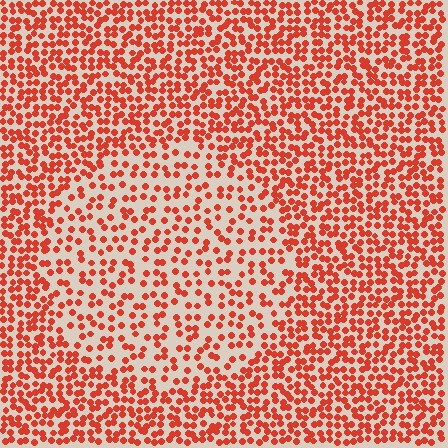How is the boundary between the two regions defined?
The boundary is defined by a change in element density (approximately 1.8x ratio). All elements are the same color, size, and shape.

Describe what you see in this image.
The image contains small red elements arranged at two different densities. A circle-shaped region is visible where the elements are less densely packed than the surrounding area.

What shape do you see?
I see a circle.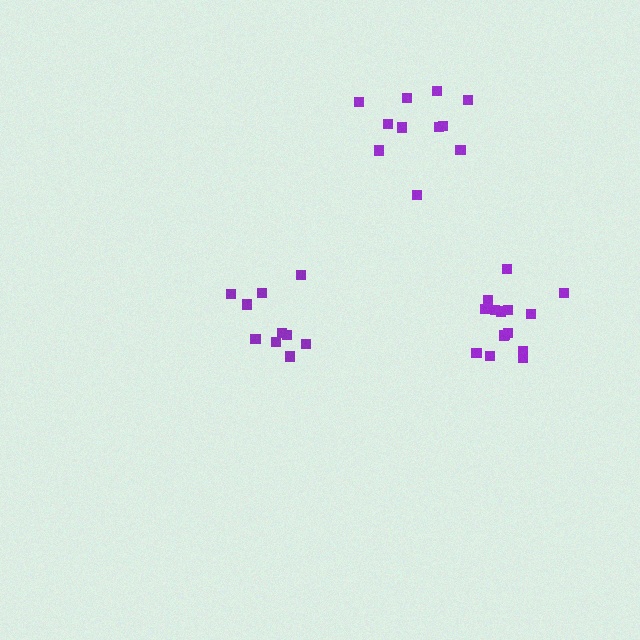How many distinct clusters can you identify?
There are 3 distinct clusters.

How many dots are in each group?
Group 1: 15 dots, Group 2: 11 dots, Group 3: 10 dots (36 total).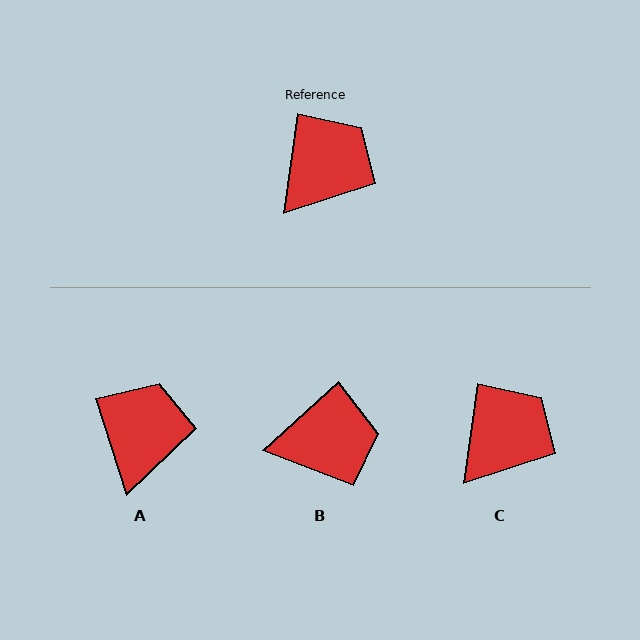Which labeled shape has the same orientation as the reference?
C.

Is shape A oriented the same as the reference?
No, it is off by about 26 degrees.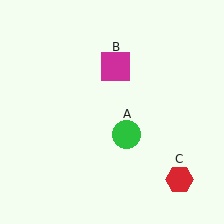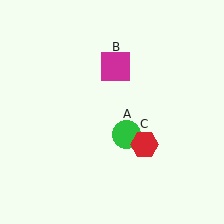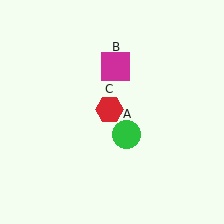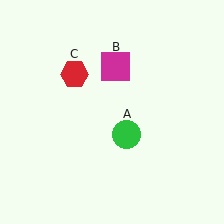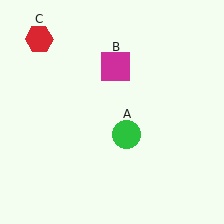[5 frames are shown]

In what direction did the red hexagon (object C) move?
The red hexagon (object C) moved up and to the left.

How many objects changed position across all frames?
1 object changed position: red hexagon (object C).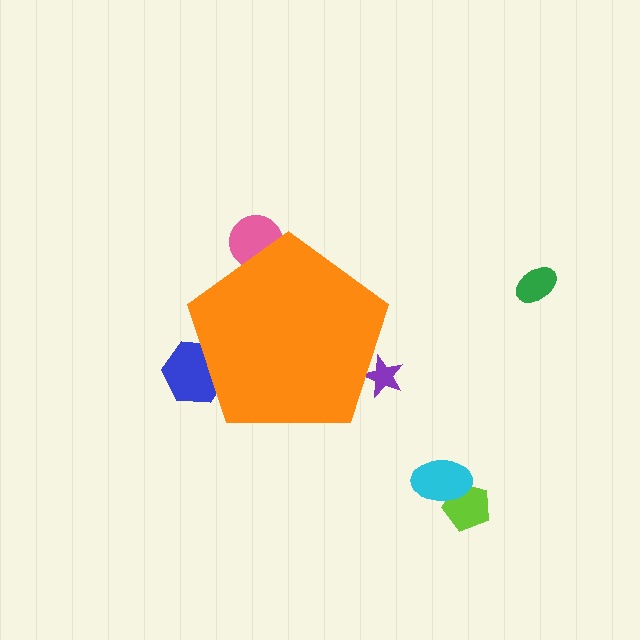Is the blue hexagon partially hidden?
Yes, the blue hexagon is partially hidden behind the orange pentagon.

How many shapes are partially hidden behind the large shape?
3 shapes are partially hidden.